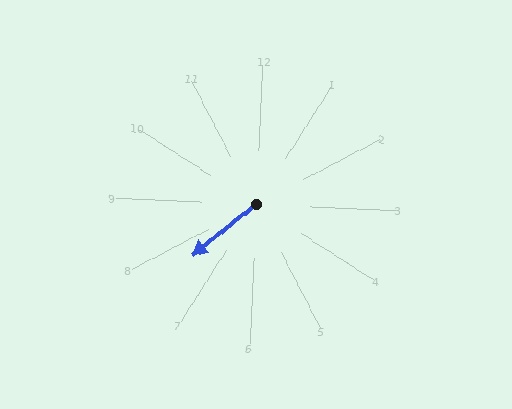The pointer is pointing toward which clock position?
Roughly 8 o'clock.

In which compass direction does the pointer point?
Southwest.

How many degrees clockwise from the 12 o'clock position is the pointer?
Approximately 229 degrees.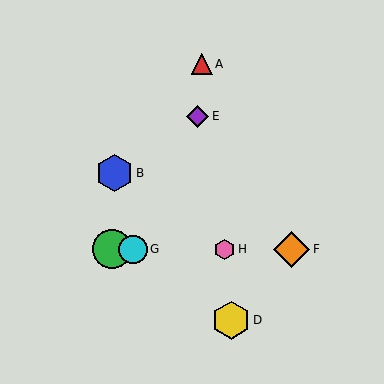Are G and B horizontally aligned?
No, G is at y≈249 and B is at y≈173.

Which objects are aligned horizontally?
Objects C, F, G, H are aligned horizontally.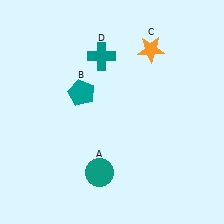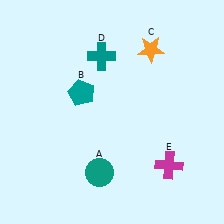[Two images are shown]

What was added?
A magenta cross (E) was added in Image 2.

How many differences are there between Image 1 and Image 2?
There is 1 difference between the two images.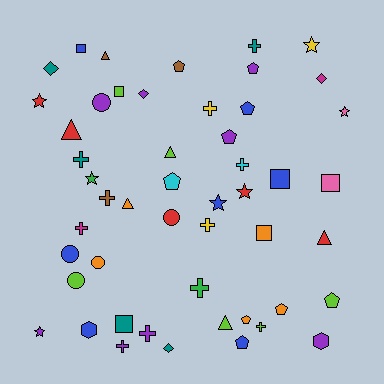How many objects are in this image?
There are 50 objects.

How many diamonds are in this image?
There are 4 diamonds.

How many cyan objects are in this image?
There are 2 cyan objects.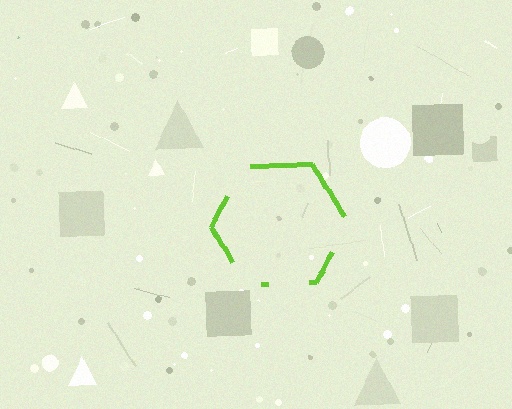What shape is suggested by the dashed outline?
The dashed outline suggests a hexagon.